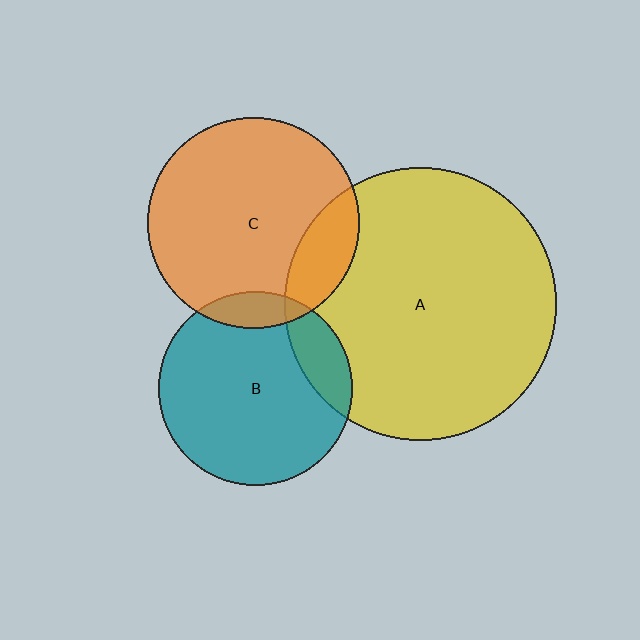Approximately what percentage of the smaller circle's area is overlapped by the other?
Approximately 10%.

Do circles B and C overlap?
Yes.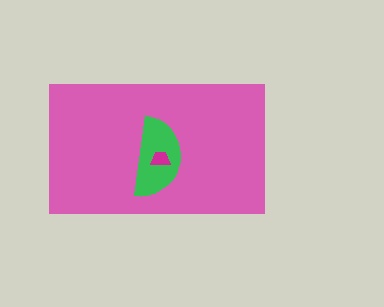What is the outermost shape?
The pink rectangle.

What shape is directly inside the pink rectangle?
The green semicircle.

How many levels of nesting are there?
3.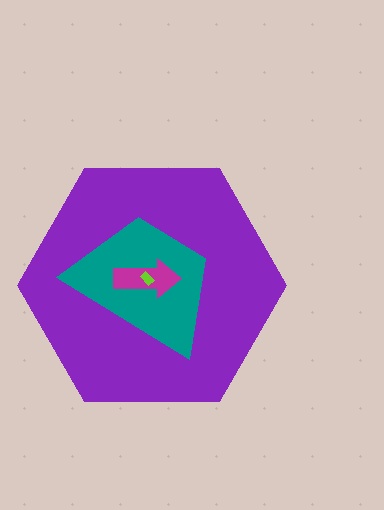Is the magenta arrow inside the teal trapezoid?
Yes.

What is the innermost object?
The lime rectangle.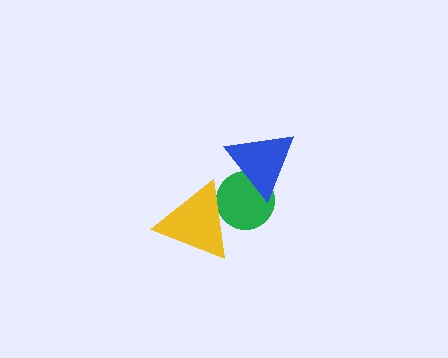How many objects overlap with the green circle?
2 objects overlap with the green circle.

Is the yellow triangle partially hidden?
No, no other shape covers it.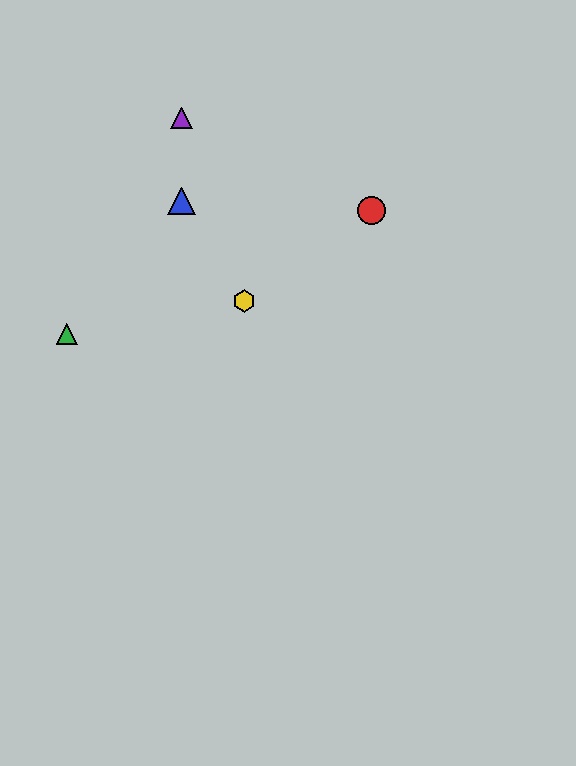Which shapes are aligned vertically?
The blue triangle, the purple triangle are aligned vertically.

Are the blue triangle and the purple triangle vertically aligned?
Yes, both are at x≈181.